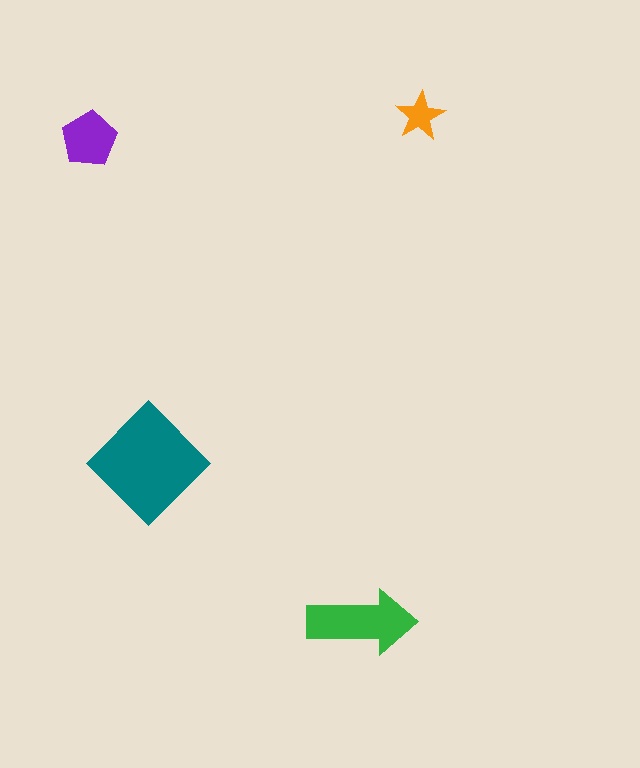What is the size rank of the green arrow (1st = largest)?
2nd.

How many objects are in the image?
There are 4 objects in the image.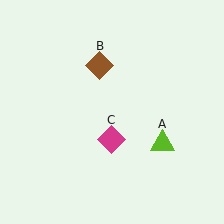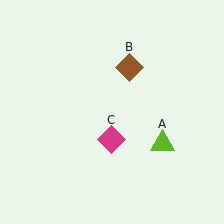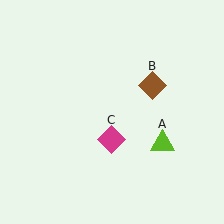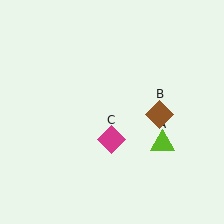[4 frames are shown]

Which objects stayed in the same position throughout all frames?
Lime triangle (object A) and magenta diamond (object C) remained stationary.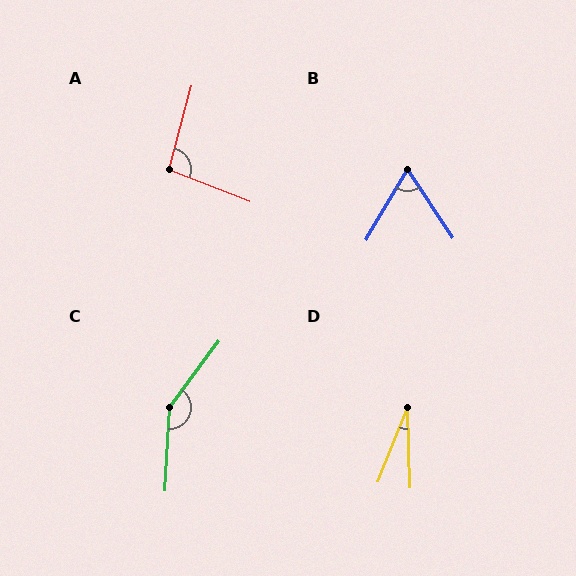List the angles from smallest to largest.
D (23°), B (64°), A (96°), C (146°).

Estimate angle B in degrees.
Approximately 64 degrees.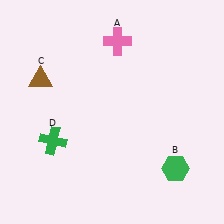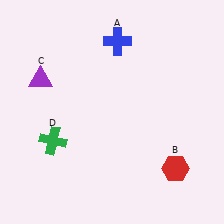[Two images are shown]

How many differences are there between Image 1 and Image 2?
There are 3 differences between the two images.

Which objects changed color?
A changed from pink to blue. B changed from green to red. C changed from brown to purple.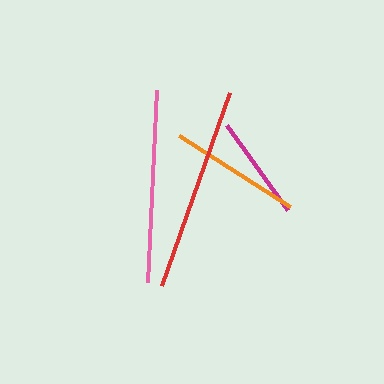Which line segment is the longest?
The red line is the longest at approximately 204 pixels.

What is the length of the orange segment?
The orange segment is approximately 132 pixels long.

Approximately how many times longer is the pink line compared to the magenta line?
The pink line is approximately 1.8 times the length of the magenta line.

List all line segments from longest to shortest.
From longest to shortest: red, pink, orange, magenta.